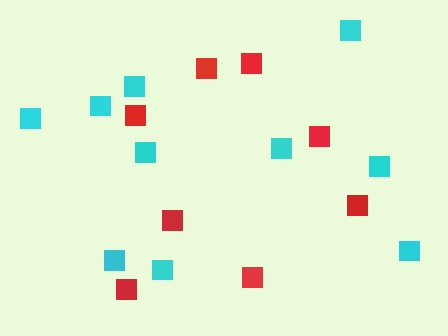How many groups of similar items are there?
There are 2 groups: one group of red squares (8) and one group of cyan squares (10).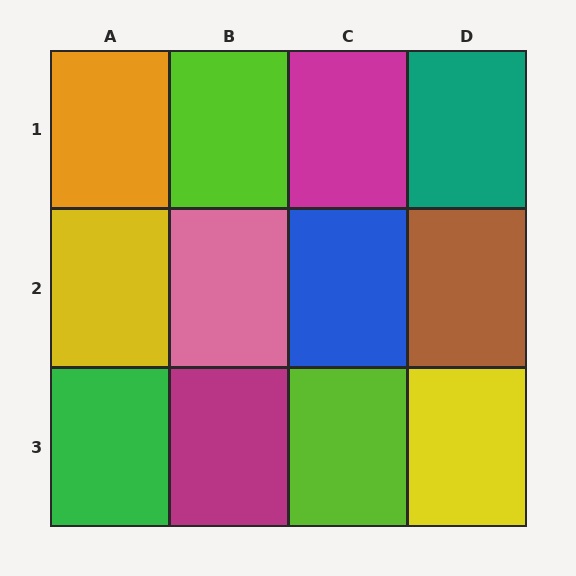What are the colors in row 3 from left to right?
Green, magenta, lime, yellow.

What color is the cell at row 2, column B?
Pink.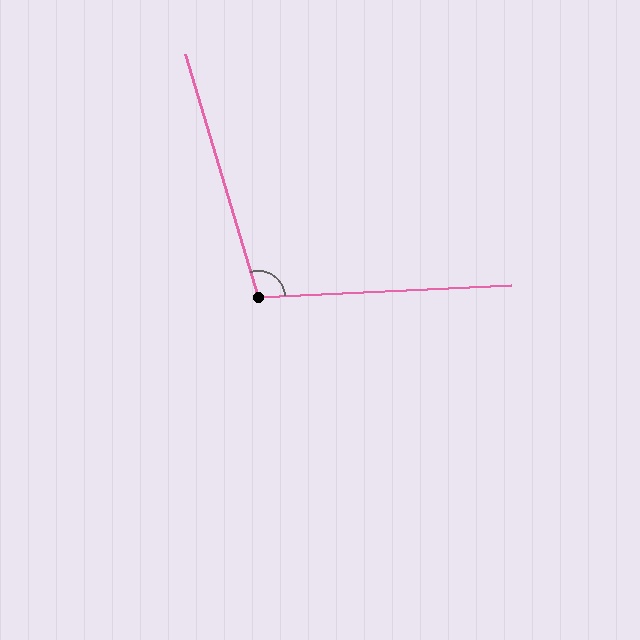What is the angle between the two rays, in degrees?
Approximately 104 degrees.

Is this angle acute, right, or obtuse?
It is obtuse.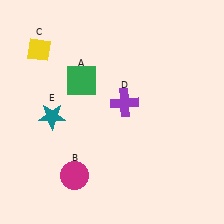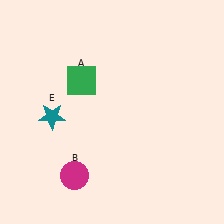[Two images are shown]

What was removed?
The yellow diamond (C), the purple cross (D) were removed in Image 2.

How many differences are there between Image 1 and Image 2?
There are 2 differences between the two images.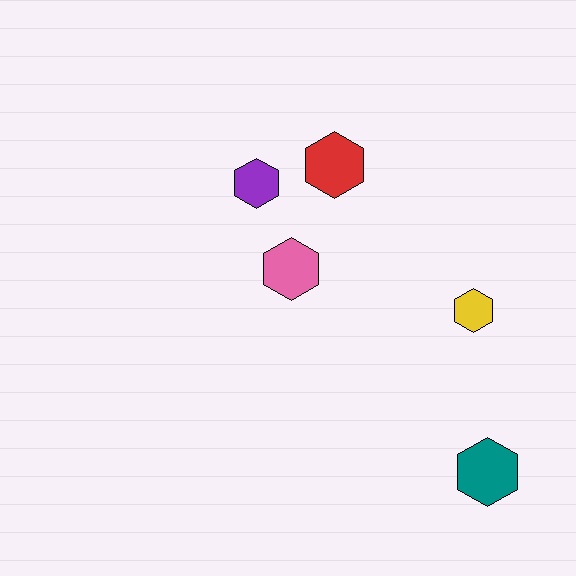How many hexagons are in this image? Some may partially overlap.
There are 5 hexagons.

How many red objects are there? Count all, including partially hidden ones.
There is 1 red object.